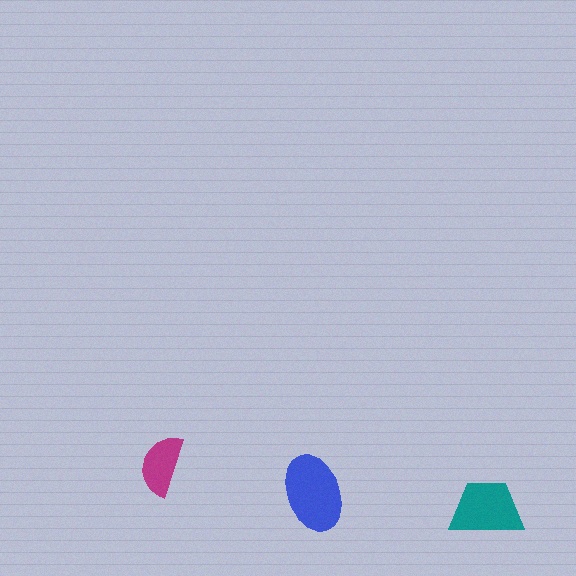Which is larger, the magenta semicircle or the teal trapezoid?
The teal trapezoid.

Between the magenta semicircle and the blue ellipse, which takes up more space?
The blue ellipse.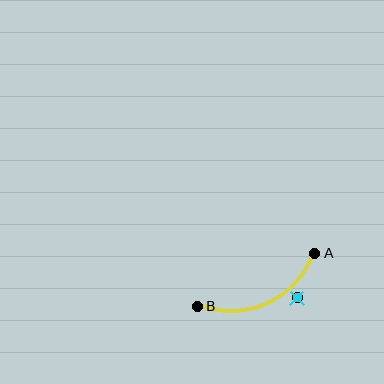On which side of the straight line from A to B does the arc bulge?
The arc bulges below the straight line connecting A and B.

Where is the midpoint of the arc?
The arc midpoint is the point on the curve farthest from the straight line joining A and B. It sits below that line.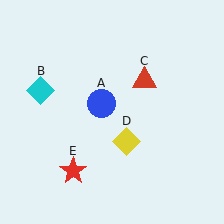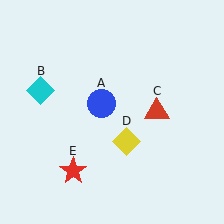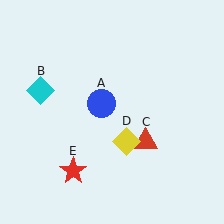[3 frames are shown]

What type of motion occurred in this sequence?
The red triangle (object C) rotated clockwise around the center of the scene.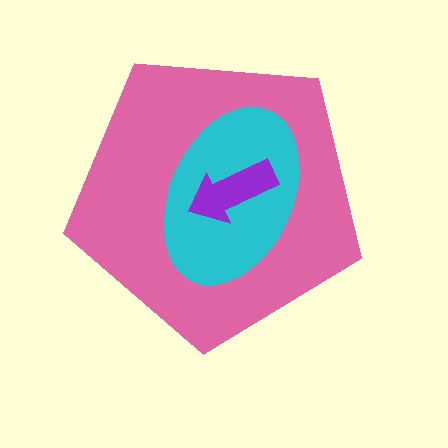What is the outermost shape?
The pink pentagon.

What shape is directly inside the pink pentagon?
The cyan ellipse.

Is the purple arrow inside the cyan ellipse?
Yes.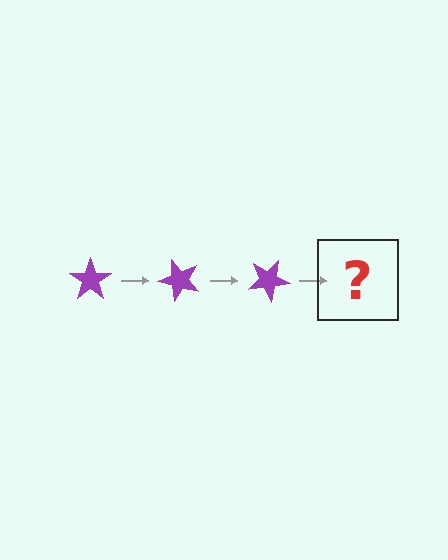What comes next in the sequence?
The next element should be a purple star rotated 150 degrees.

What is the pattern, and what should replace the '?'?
The pattern is that the star rotates 50 degrees each step. The '?' should be a purple star rotated 150 degrees.